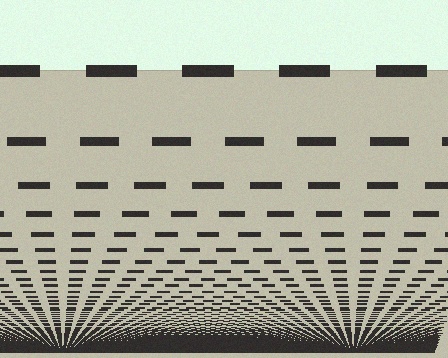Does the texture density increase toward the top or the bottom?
Density increases toward the bottom.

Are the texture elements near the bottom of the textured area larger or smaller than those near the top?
Smaller. The gradient is inverted — elements near the bottom are smaller and denser.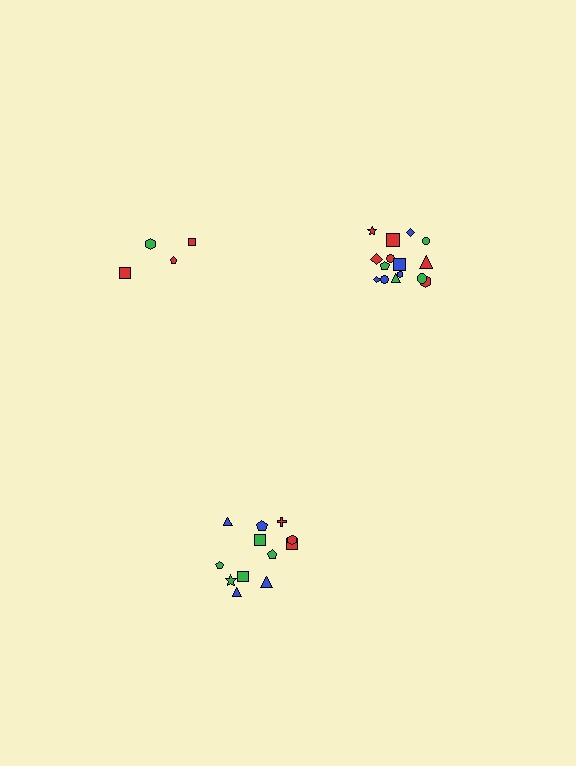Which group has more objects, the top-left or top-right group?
The top-right group.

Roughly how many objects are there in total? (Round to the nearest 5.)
Roughly 30 objects in total.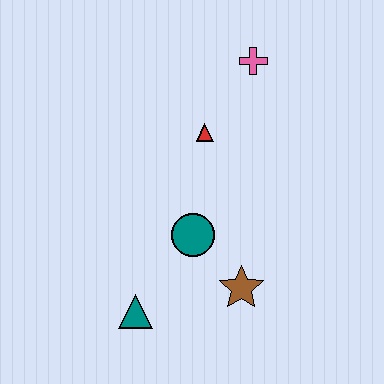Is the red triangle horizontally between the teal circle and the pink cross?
Yes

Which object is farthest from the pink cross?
The teal triangle is farthest from the pink cross.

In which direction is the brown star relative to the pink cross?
The brown star is below the pink cross.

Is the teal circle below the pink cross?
Yes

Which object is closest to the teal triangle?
The teal circle is closest to the teal triangle.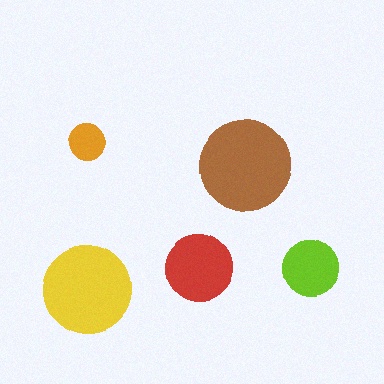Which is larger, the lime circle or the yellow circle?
The yellow one.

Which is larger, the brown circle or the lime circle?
The brown one.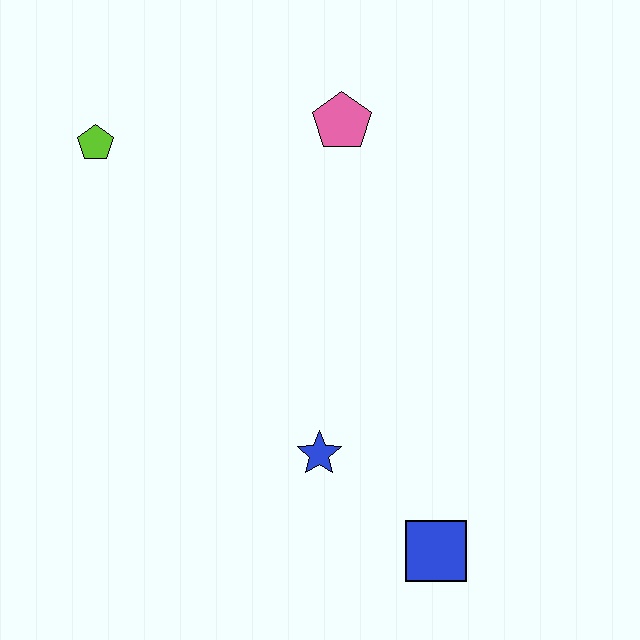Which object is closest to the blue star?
The blue square is closest to the blue star.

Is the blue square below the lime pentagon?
Yes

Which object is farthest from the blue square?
The lime pentagon is farthest from the blue square.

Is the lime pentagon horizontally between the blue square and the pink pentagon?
No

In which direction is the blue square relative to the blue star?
The blue square is to the right of the blue star.